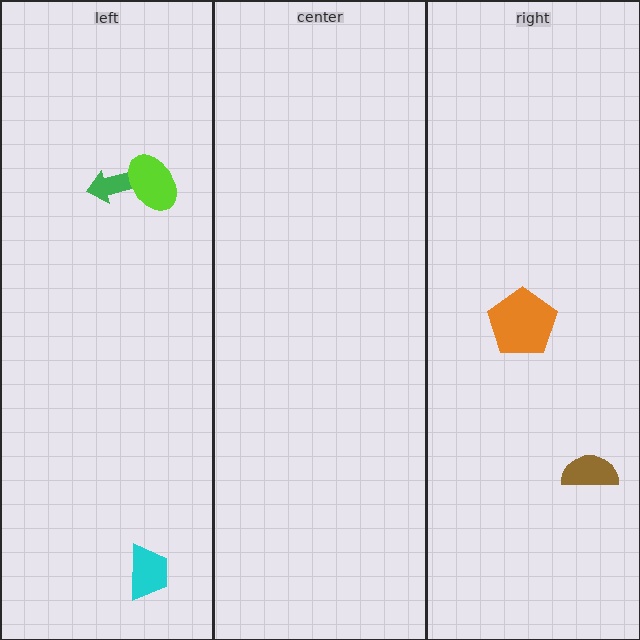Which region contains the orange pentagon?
The right region.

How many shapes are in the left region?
3.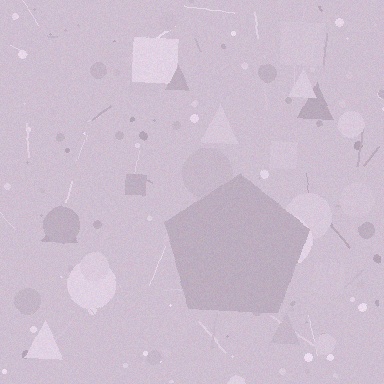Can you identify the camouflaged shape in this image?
The camouflaged shape is a pentagon.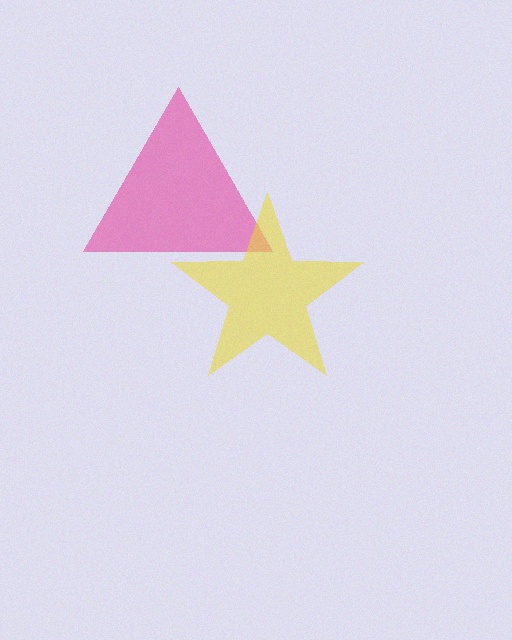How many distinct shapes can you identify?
There are 2 distinct shapes: a pink triangle, a yellow star.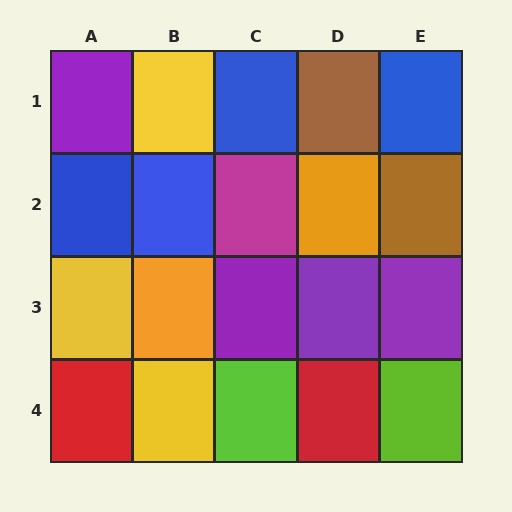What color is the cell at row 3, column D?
Purple.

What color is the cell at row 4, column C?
Lime.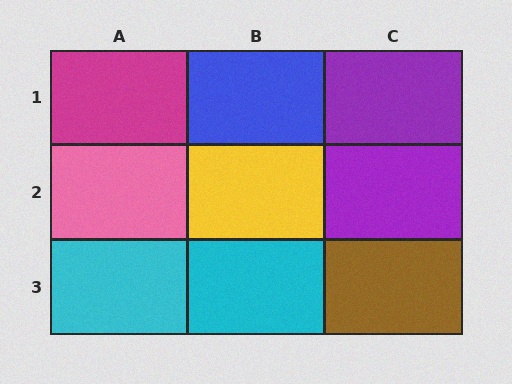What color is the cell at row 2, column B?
Yellow.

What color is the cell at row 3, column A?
Cyan.